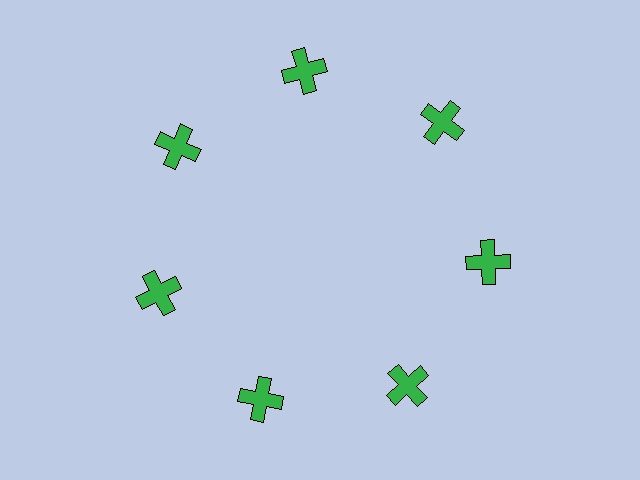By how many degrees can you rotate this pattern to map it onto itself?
The pattern maps onto itself every 51 degrees of rotation.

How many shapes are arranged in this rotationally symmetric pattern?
There are 7 shapes, arranged in 7 groups of 1.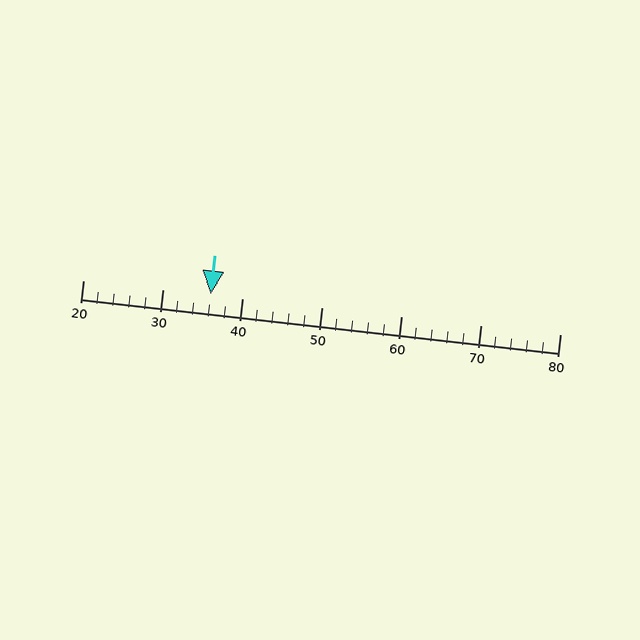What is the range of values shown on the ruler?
The ruler shows values from 20 to 80.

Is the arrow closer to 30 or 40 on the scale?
The arrow is closer to 40.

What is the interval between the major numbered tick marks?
The major tick marks are spaced 10 units apart.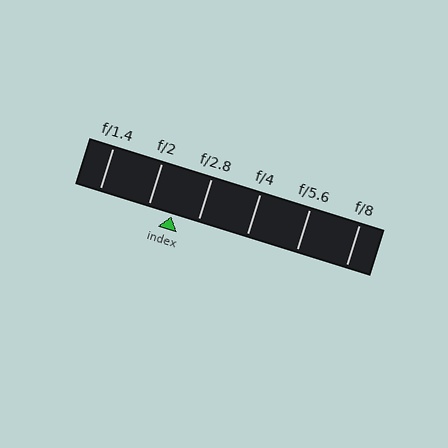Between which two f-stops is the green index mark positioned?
The index mark is between f/2 and f/2.8.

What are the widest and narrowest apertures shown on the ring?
The widest aperture shown is f/1.4 and the narrowest is f/8.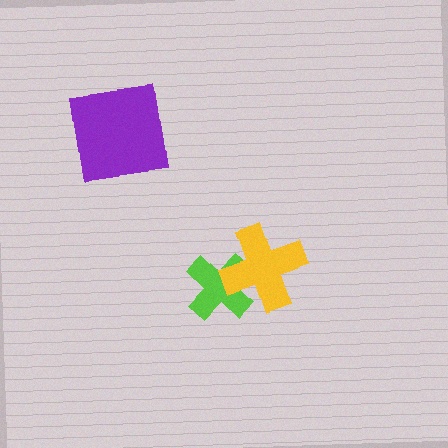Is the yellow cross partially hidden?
No, no other shape covers it.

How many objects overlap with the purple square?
0 objects overlap with the purple square.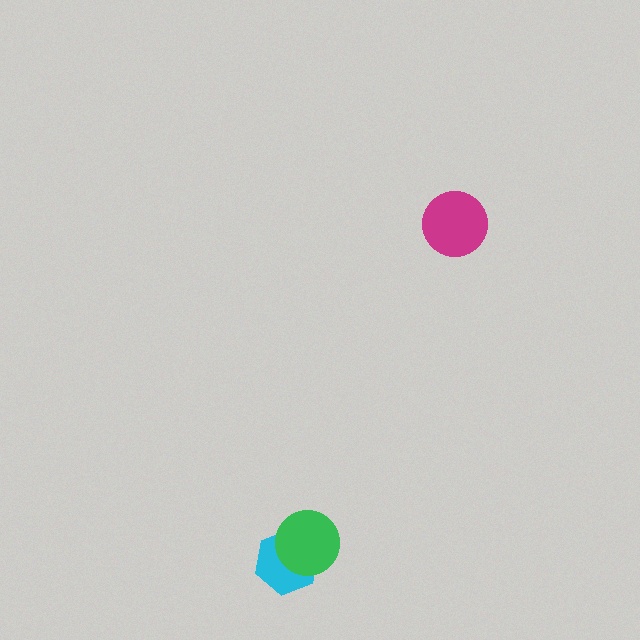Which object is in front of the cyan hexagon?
The green circle is in front of the cyan hexagon.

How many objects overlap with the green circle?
1 object overlaps with the green circle.